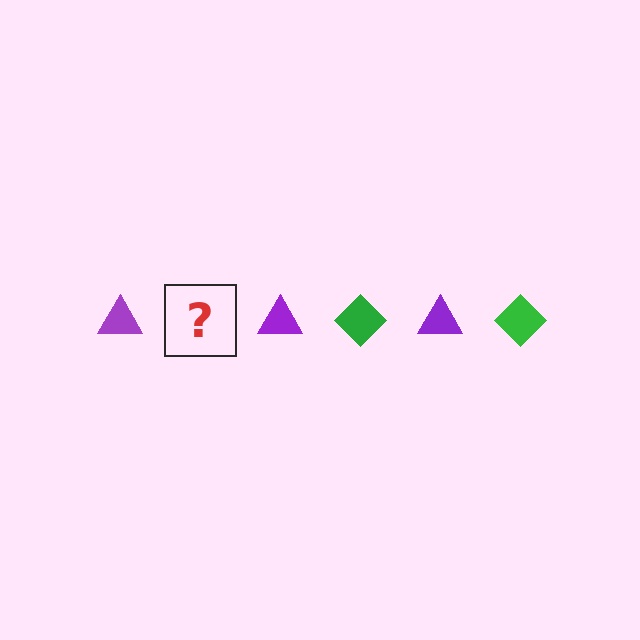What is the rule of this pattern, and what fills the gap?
The rule is that the pattern alternates between purple triangle and green diamond. The gap should be filled with a green diamond.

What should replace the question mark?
The question mark should be replaced with a green diamond.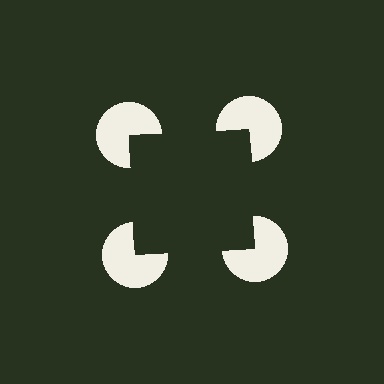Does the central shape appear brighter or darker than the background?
It typically appears slightly darker than the background, even though no actual brightness change is drawn.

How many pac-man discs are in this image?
There are 4 — one at each vertex of the illusory square.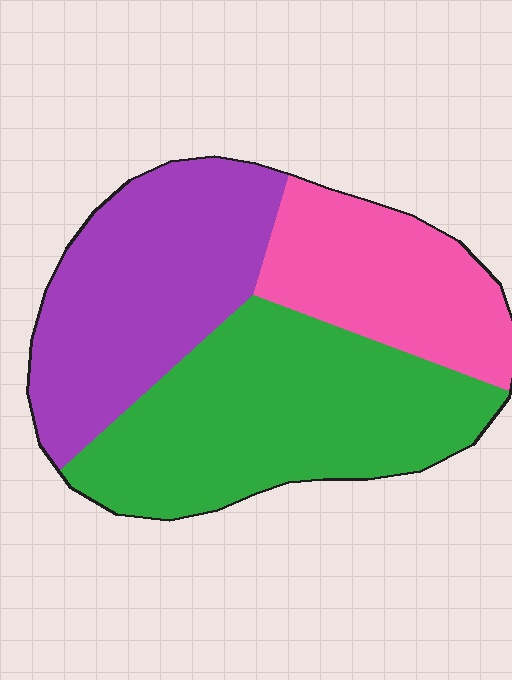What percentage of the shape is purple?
Purple takes up about one third (1/3) of the shape.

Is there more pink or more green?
Green.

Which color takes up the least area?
Pink, at roughly 25%.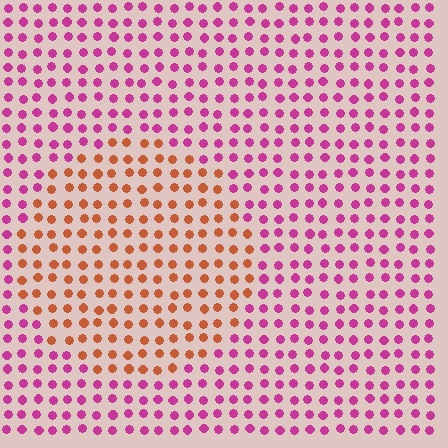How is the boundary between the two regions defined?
The boundary is defined purely by a slight shift in hue (about 56 degrees). Spacing, size, and orientation are identical on both sides.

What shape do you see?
I see a circle.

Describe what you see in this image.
The image is filled with small magenta elements in a uniform arrangement. A circle-shaped region is visible where the elements are tinted to a slightly different hue, forming a subtle color boundary.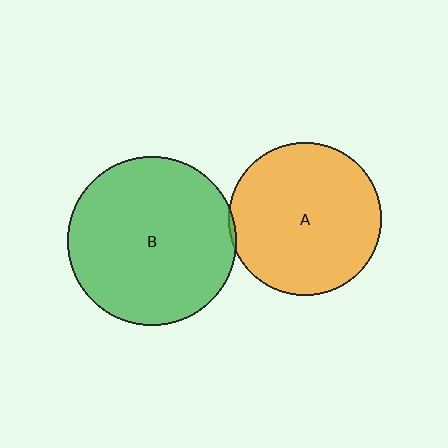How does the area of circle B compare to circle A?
Approximately 1.2 times.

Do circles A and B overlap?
Yes.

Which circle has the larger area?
Circle B (green).